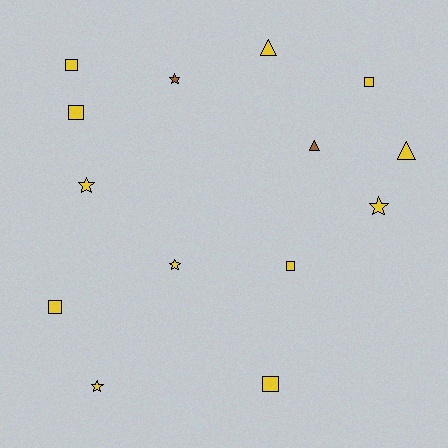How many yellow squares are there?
There are 6 yellow squares.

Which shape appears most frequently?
Square, with 6 objects.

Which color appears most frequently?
Yellow, with 12 objects.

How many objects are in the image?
There are 14 objects.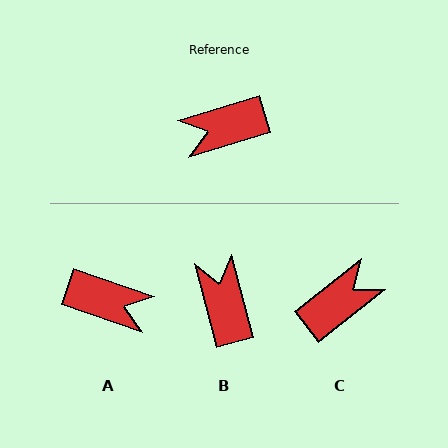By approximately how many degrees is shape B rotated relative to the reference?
Approximately 92 degrees clockwise.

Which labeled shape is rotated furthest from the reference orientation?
C, about 158 degrees away.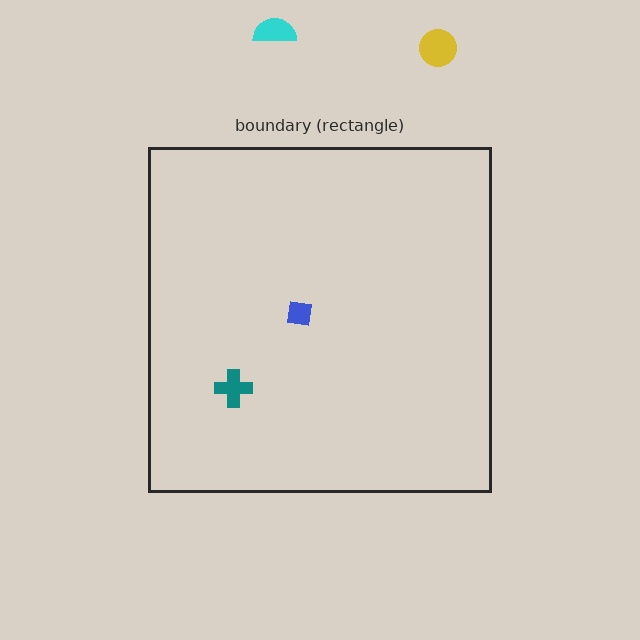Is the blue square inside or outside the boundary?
Inside.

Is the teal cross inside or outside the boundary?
Inside.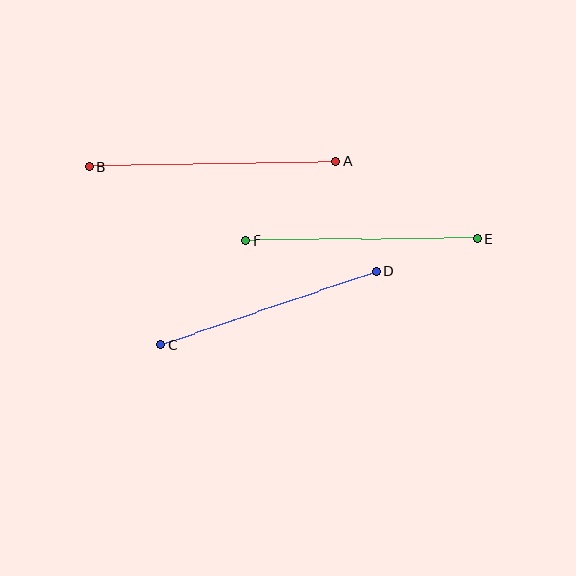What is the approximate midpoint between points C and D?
The midpoint is at approximately (268, 308) pixels.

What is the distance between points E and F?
The distance is approximately 232 pixels.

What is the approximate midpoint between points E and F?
The midpoint is at approximately (362, 239) pixels.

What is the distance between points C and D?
The distance is approximately 227 pixels.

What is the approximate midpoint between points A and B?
The midpoint is at approximately (213, 164) pixels.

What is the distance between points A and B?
The distance is approximately 246 pixels.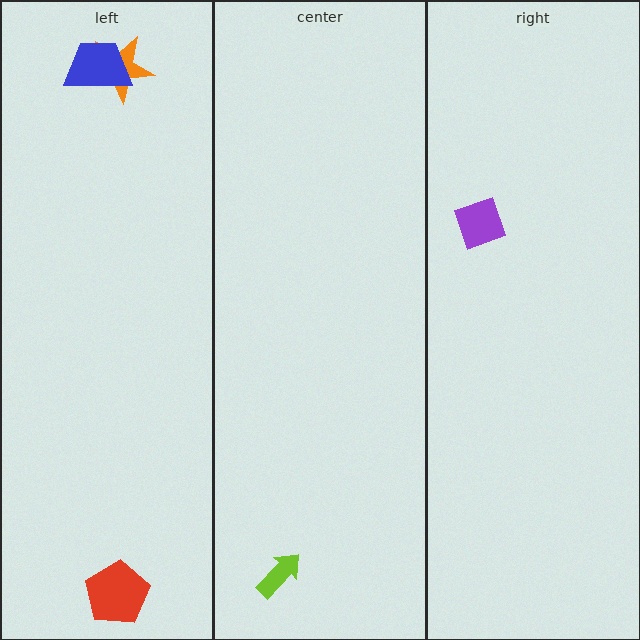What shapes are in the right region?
The purple diamond.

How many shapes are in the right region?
1.